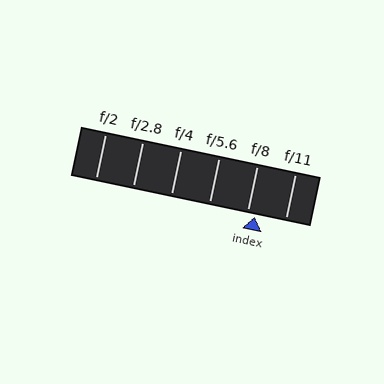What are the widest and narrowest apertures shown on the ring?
The widest aperture shown is f/2 and the narrowest is f/11.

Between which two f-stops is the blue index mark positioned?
The index mark is between f/8 and f/11.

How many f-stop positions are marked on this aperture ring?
There are 6 f-stop positions marked.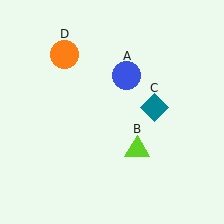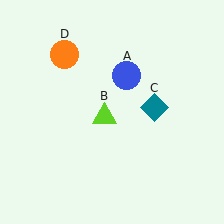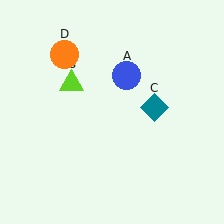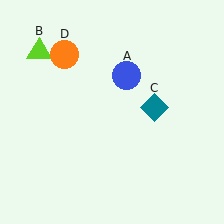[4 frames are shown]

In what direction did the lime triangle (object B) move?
The lime triangle (object B) moved up and to the left.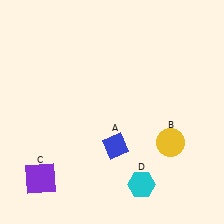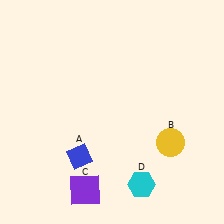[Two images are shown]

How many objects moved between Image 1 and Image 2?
2 objects moved between the two images.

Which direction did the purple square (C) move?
The purple square (C) moved right.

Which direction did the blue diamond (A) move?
The blue diamond (A) moved left.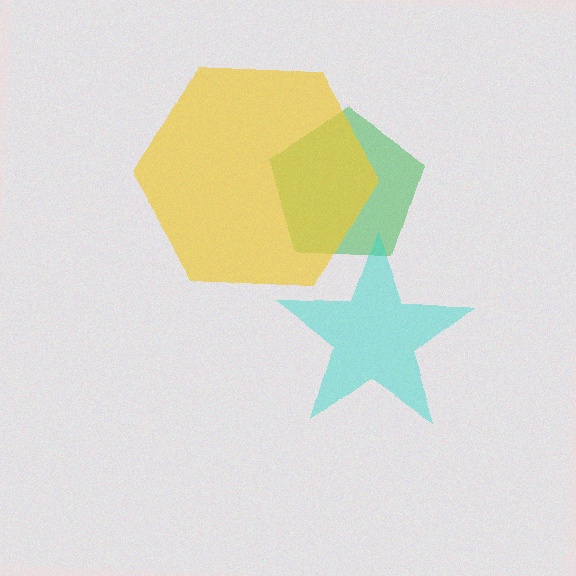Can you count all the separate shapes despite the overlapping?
Yes, there are 3 separate shapes.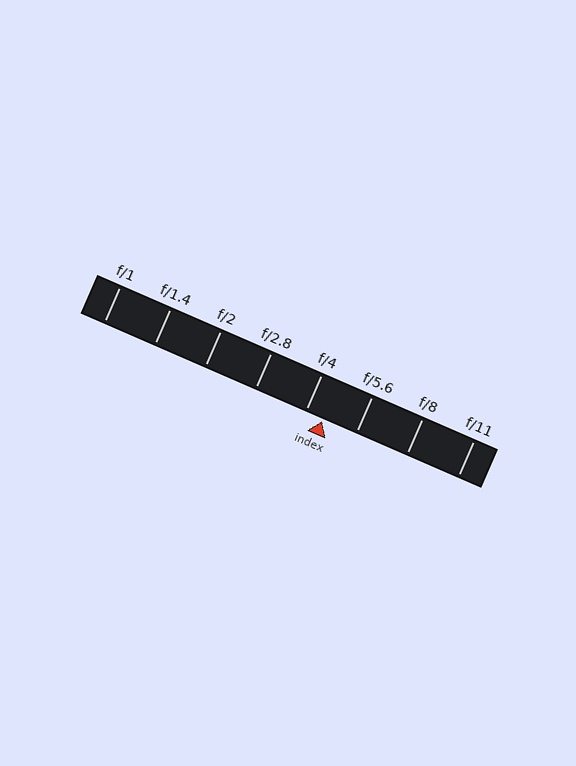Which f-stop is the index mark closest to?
The index mark is closest to f/4.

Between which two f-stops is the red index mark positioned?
The index mark is between f/4 and f/5.6.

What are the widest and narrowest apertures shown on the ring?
The widest aperture shown is f/1 and the narrowest is f/11.